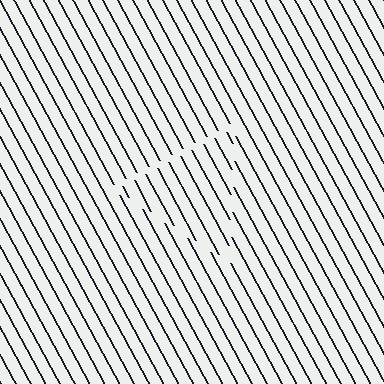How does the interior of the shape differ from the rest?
The interior of the shape contains the same grating, shifted by half a period — the contour is defined by the phase discontinuity where line-ends from the inner and outer gratings abut.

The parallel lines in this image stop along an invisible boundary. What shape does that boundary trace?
An illusory triangle. The interior of the shape contains the same grating, shifted by half a period — the contour is defined by the phase discontinuity where line-ends from the inner and outer gratings abut.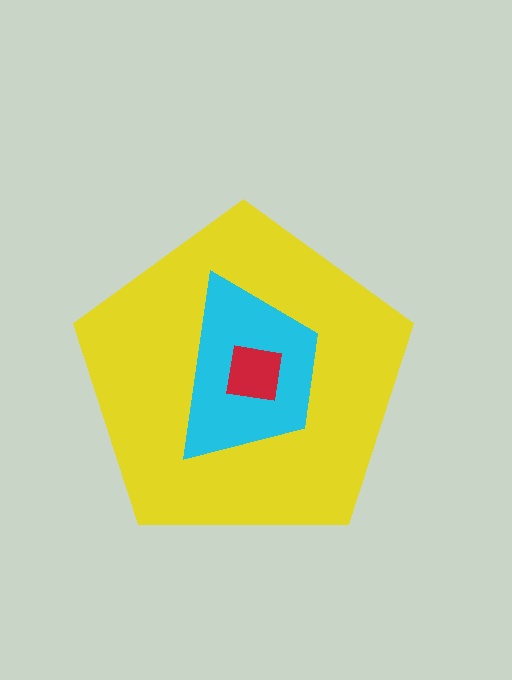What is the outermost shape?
The yellow pentagon.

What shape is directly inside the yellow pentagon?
The cyan trapezoid.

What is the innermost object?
The red square.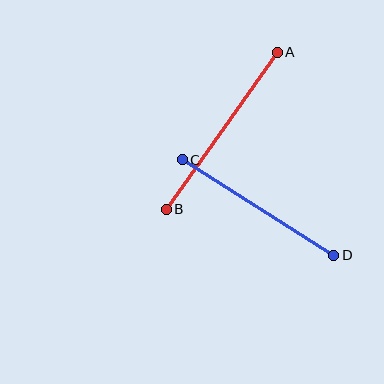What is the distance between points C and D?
The distance is approximately 179 pixels.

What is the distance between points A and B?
The distance is approximately 192 pixels.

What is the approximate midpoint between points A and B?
The midpoint is at approximately (222, 131) pixels.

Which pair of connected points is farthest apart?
Points A and B are farthest apart.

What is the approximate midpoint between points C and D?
The midpoint is at approximately (258, 207) pixels.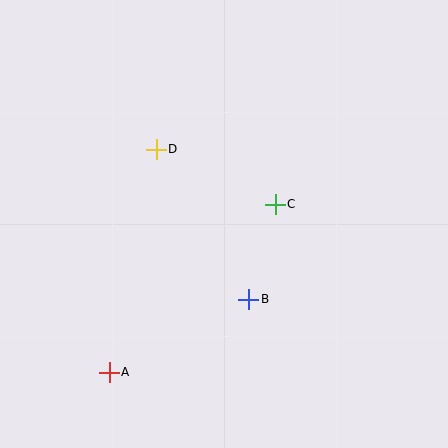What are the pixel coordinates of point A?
Point A is at (109, 372).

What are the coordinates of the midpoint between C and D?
The midpoint between C and D is at (216, 177).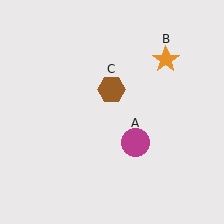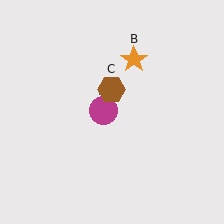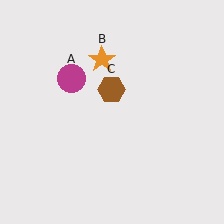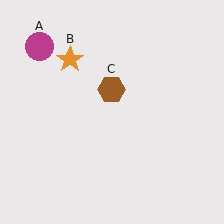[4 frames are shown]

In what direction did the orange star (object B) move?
The orange star (object B) moved left.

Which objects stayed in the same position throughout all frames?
Brown hexagon (object C) remained stationary.